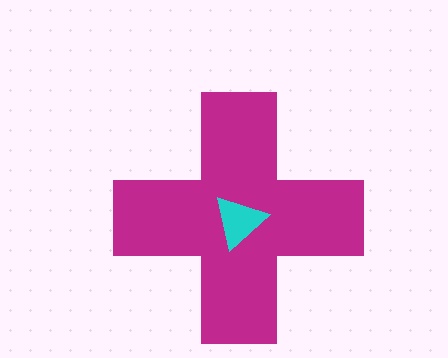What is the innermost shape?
The cyan triangle.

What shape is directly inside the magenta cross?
The cyan triangle.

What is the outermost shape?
The magenta cross.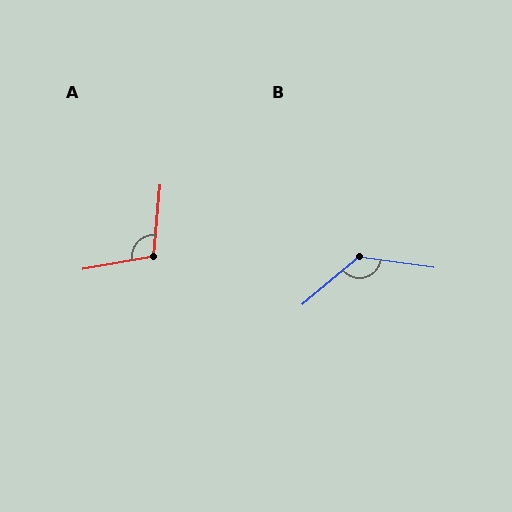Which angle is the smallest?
A, at approximately 106 degrees.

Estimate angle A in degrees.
Approximately 106 degrees.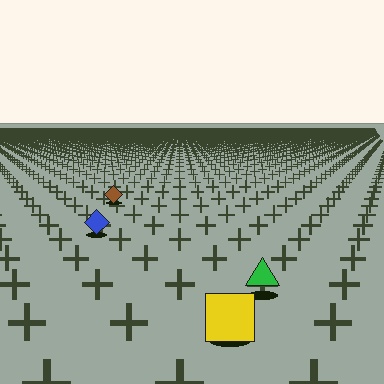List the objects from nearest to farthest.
From nearest to farthest: the yellow square, the green triangle, the blue diamond, the brown diamond.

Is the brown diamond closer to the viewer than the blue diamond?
No. The blue diamond is closer — you can tell from the texture gradient: the ground texture is coarser near it.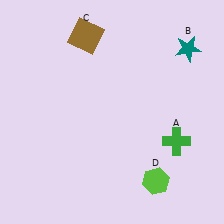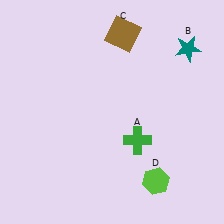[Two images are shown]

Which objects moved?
The objects that moved are: the green cross (A), the brown square (C).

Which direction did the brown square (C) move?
The brown square (C) moved right.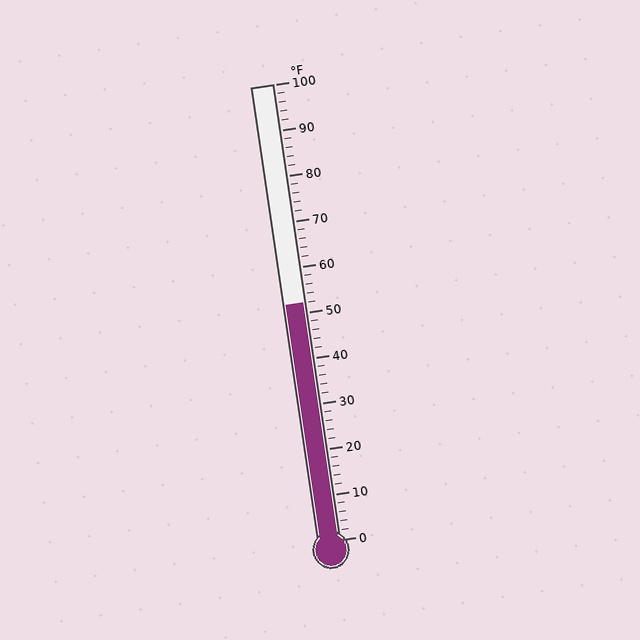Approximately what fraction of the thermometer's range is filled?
The thermometer is filled to approximately 50% of its range.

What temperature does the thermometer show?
The thermometer shows approximately 52°F.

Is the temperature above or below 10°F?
The temperature is above 10°F.